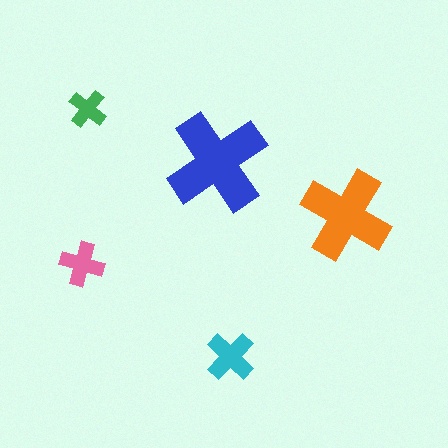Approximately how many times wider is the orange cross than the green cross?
About 2.5 times wider.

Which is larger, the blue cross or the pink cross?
The blue one.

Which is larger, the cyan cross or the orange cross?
The orange one.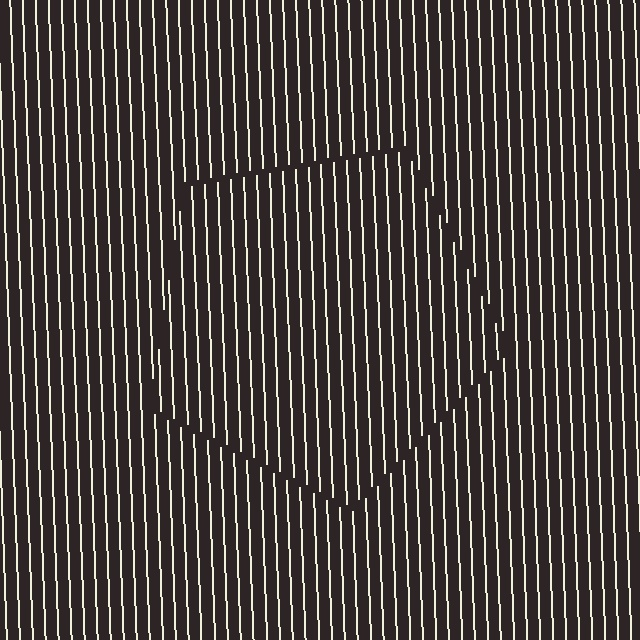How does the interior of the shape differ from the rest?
The interior of the shape contains the same grating, shifted by half a period — the contour is defined by the phase discontinuity where line-ends from the inner and outer gratings abut.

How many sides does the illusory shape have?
5 sides — the line-ends trace a pentagon.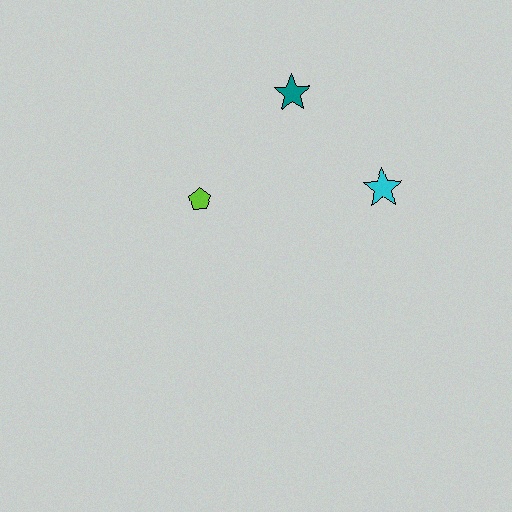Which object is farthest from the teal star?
The lime pentagon is farthest from the teal star.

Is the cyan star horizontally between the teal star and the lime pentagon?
No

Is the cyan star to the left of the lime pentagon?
No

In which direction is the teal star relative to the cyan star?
The teal star is above the cyan star.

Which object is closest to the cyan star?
The teal star is closest to the cyan star.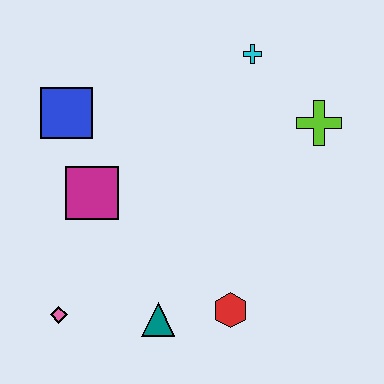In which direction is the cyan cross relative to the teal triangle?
The cyan cross is above the teal triangle.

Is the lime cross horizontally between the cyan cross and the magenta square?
No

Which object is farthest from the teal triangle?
The cyan cross is farthest from the teal triangle.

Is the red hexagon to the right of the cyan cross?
No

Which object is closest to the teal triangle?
The red hexagon is closest to the teal triangle.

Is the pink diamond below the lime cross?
Yes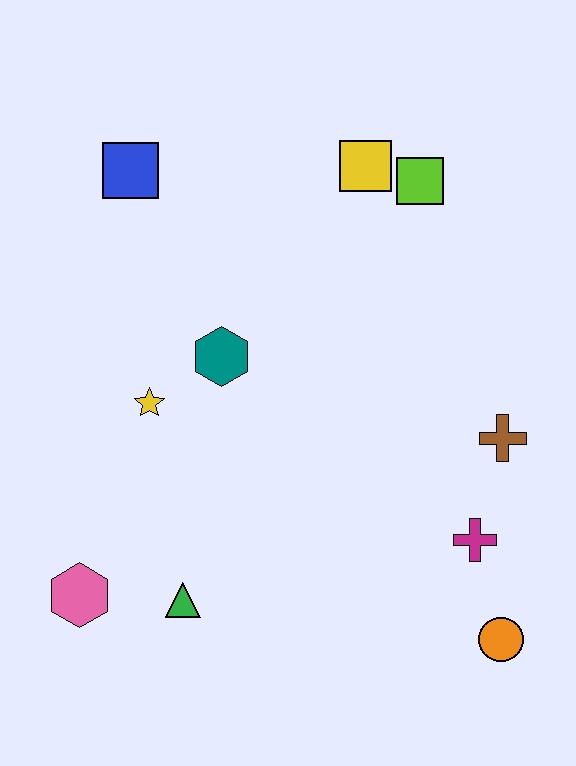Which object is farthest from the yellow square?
The pink hexagon is farthest from the yellow square.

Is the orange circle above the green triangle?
No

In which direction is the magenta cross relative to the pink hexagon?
The magenta cross is to the right of the pink hexagon.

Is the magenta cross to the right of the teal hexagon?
Yes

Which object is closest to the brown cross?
The magenta cross is closest to the brown cross.